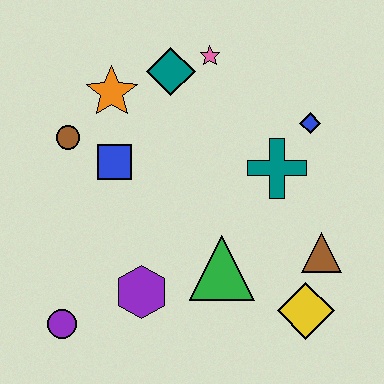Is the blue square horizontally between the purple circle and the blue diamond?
Yes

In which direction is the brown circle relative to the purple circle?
The brown circle is above the purple circle.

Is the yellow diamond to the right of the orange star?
Yes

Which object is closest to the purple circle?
The purple hexagon is closest to the purple circle.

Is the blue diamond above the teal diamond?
No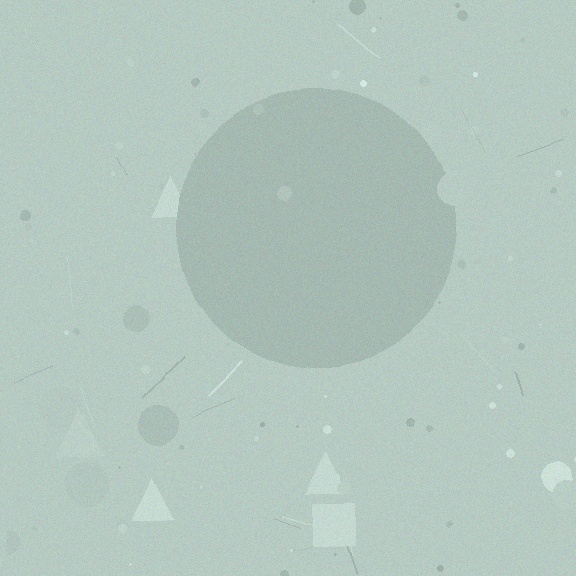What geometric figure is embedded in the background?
A circle is embedded in the background.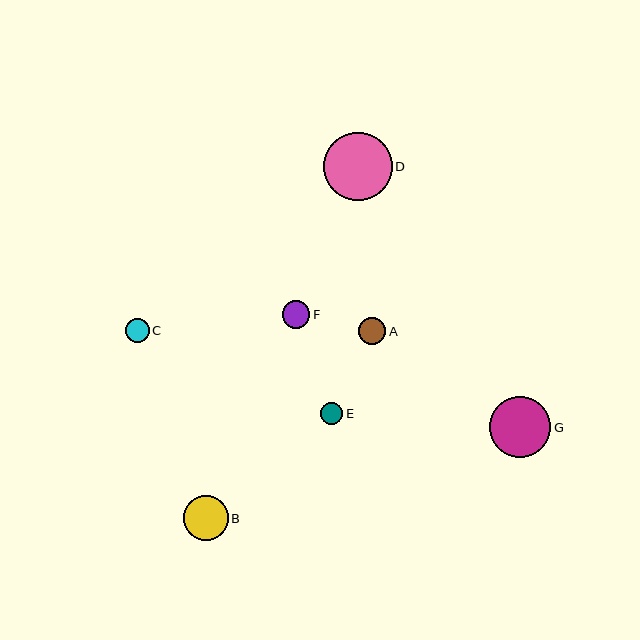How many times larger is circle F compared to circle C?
Circle F is approximately 1.1 times the size of circle C.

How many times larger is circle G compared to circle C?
Circle G is approximately 2.6 times the size of circle C.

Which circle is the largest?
Circle D is the largest with a size of approximately 69 pixels.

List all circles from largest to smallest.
From largest to smallest: D, G, B, F, A, C, E.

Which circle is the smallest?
Circle E is the smallest with a size of approximately 22 pixels.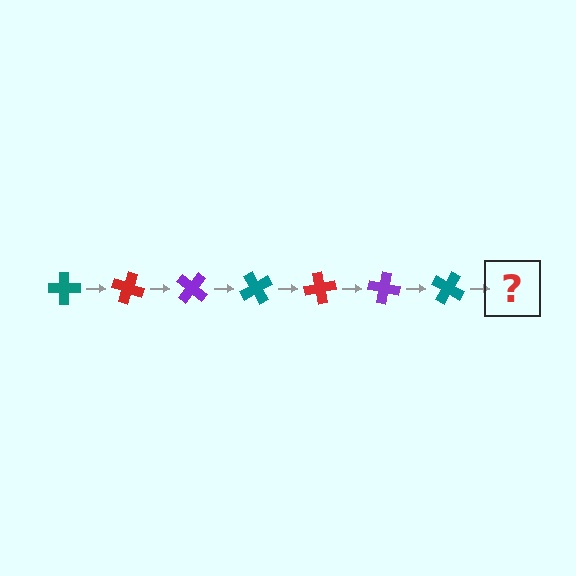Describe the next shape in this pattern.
It should be a red cross, rotated 140 degrees from the start.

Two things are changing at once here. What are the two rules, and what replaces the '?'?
The two rules are that it rotates 20 degrees each step and the color cycles through teal, red, and purple. The '?' should be a red cross, rotated 140 degrees from the start.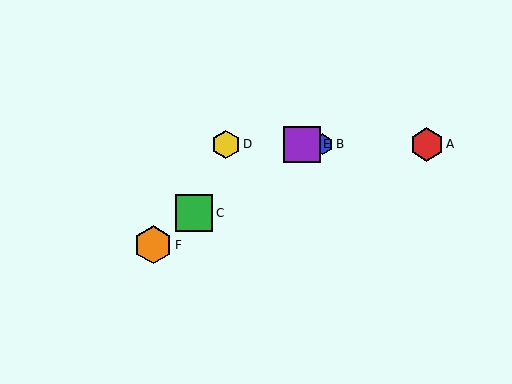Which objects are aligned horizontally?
Objects A, B, D, E are aligned horizontally.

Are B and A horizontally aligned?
Yes, both are at y≈144.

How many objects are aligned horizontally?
4 objects (A, B, D, E) are aligned horizontally.